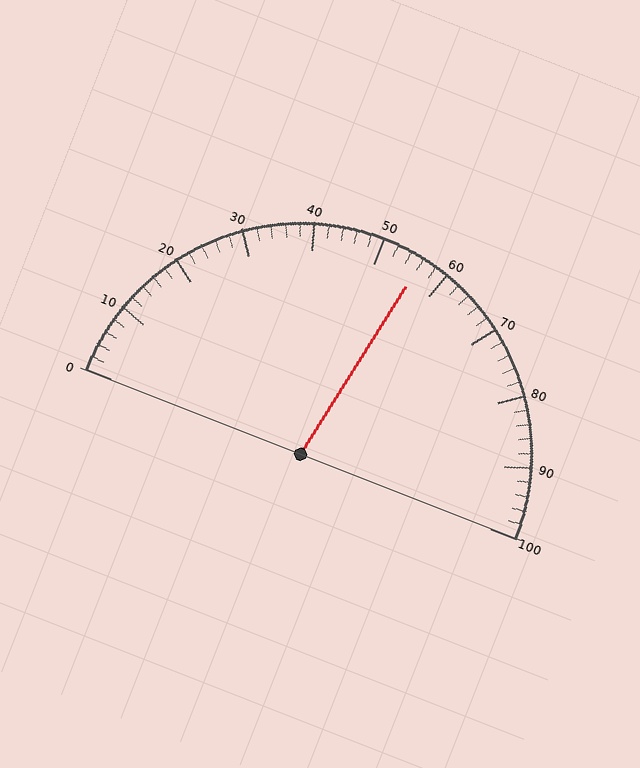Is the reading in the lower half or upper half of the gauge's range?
The reading is in the upper half of the range (0 to 100).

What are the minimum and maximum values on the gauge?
The gauge ranges from 0 to 100.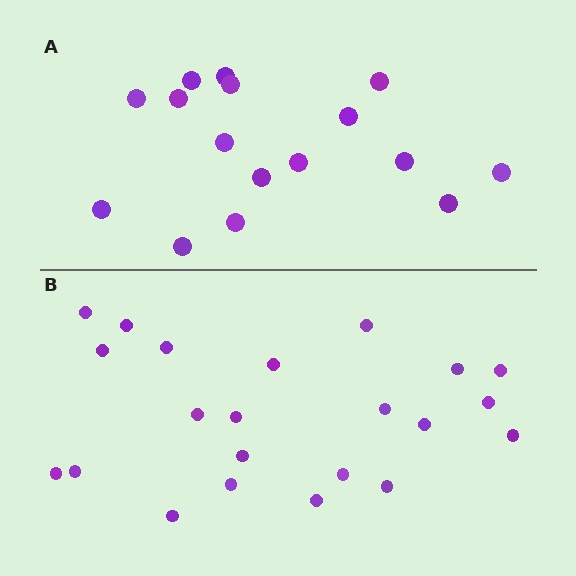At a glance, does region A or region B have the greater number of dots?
Region B (the bottom region) has more dots.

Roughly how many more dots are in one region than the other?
Region B has about 6 more dots than region A.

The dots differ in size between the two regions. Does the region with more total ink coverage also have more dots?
No. Region A has more total ink coverage because its dots are larger, but region B actually contains more individual dots. Total area can be misleading — the number of items is what matters here.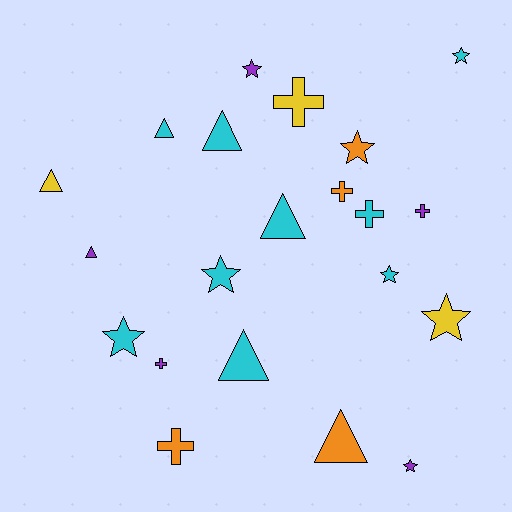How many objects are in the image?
There are 21 objects.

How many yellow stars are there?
There is 1 yellow star.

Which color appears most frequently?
Cyan, with 9 objects.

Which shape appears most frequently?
Star, with 8 objects.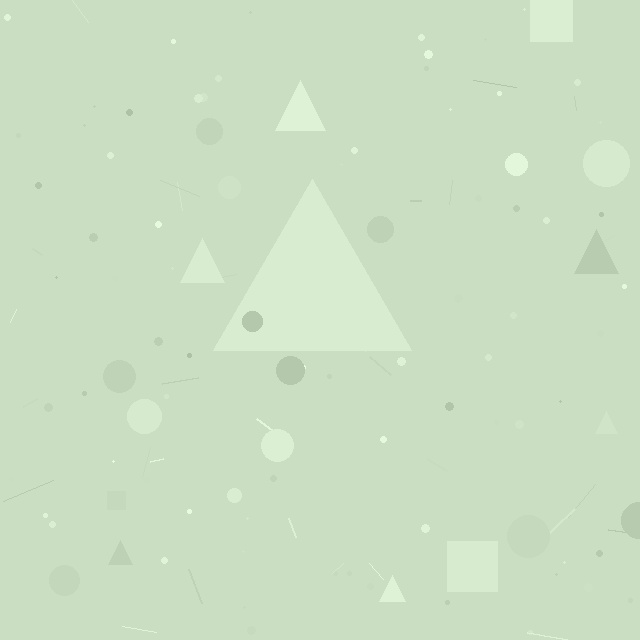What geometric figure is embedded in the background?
A triangle is embedded in the background.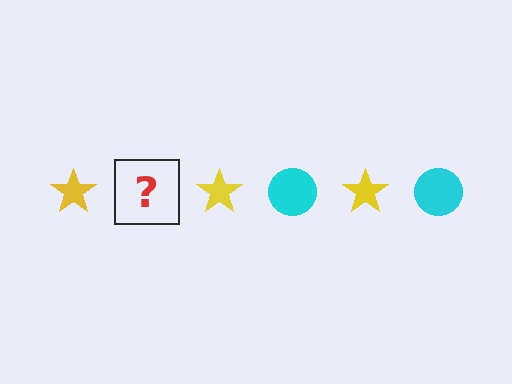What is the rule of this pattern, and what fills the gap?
The rule is that the pattern alternates between yellow star and cyan circle. The gap should be filled with a cyan circle.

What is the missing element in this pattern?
The missing element is a cyan circle.